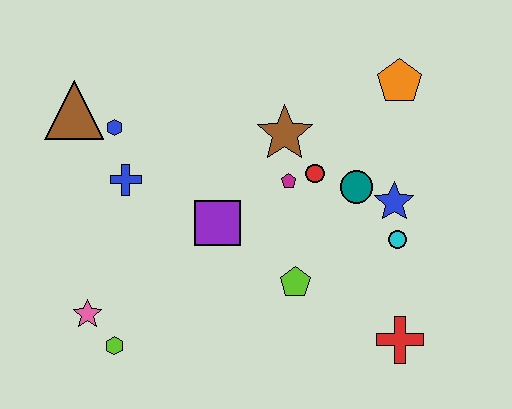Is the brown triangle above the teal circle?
Yes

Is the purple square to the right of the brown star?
No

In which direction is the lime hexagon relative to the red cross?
The lime hexagon is to the left of the red cross.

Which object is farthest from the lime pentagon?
The brown triangle is farthest from the lime pentagon.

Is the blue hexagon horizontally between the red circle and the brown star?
No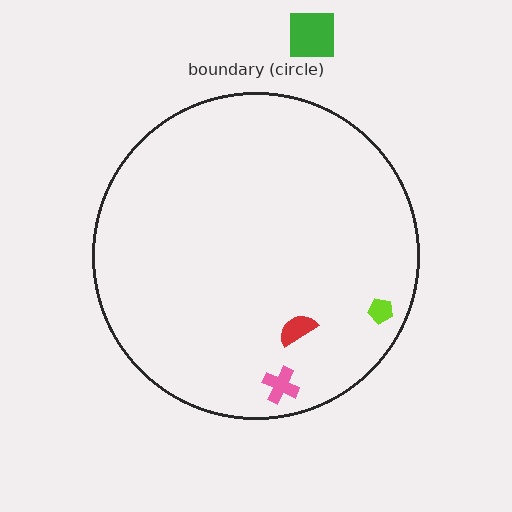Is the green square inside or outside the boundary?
Outside.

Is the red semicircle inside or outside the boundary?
Inside.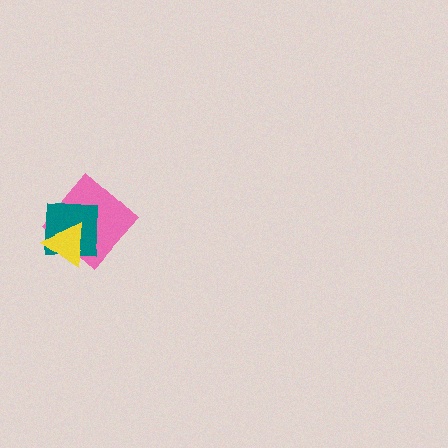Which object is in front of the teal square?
The yellow triangle is in front of the teal square.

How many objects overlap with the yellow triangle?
2 objects overlap with the yellow triangle.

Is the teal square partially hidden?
Yes, it is partially covered by another shape.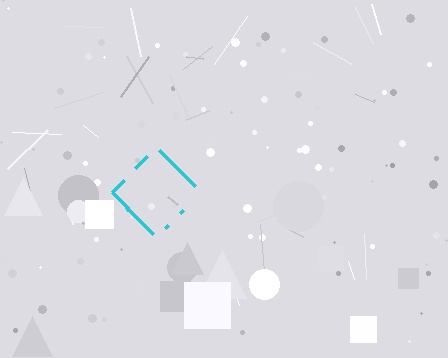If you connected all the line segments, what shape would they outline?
They would outline a diamond.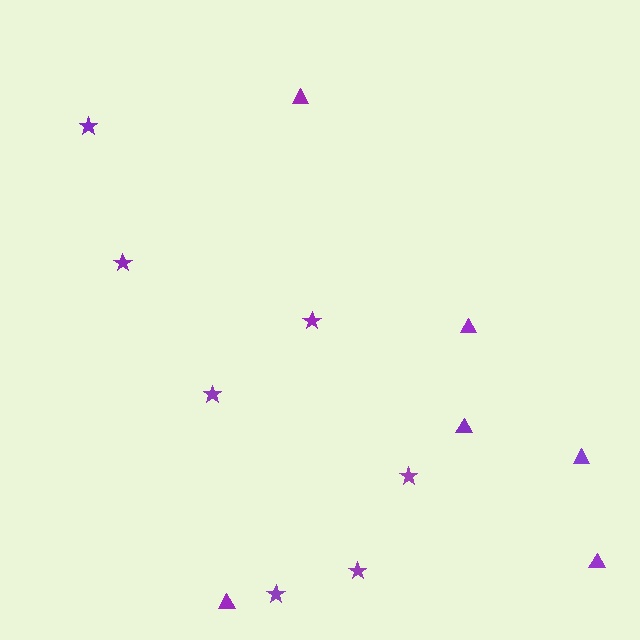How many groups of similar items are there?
There are 2 groups: one group of stars (7) and one group of triangles (6).